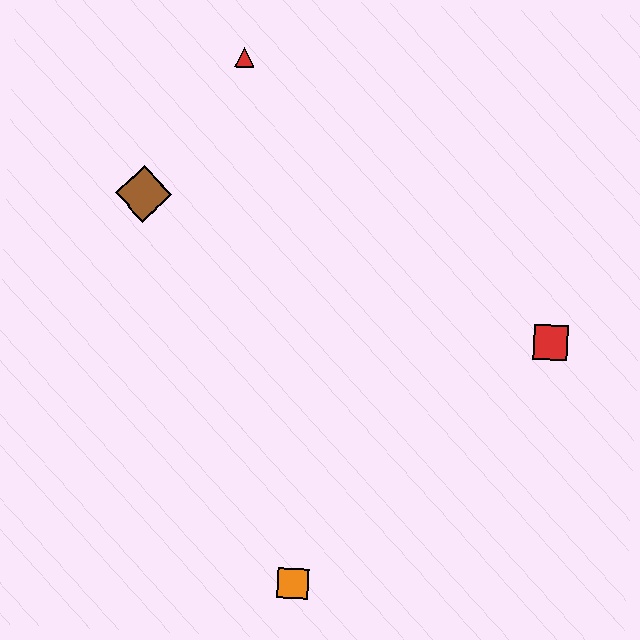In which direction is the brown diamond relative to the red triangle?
The brown diamond is below the red triangle.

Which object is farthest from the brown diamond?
The red square is farthest from the brown diamond.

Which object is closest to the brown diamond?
The red triangle is closest to the brown diamond.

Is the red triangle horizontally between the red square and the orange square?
No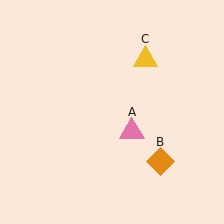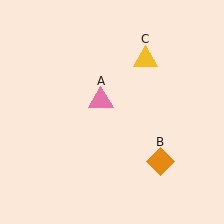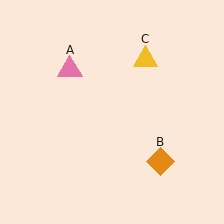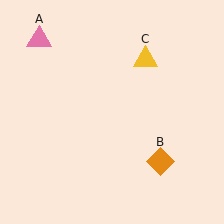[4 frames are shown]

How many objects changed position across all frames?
1 object changed position: pink triangle (object A).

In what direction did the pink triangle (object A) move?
The pink triangle (object A) moved up and to the left.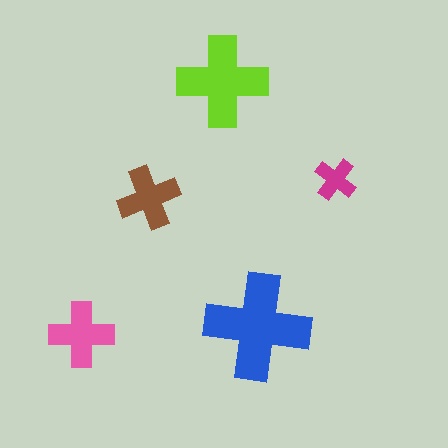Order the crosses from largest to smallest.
the blue one, the lime one, the pink one, the brown one, the magenta one.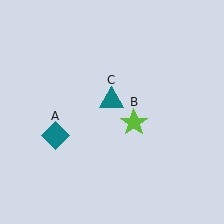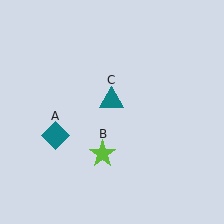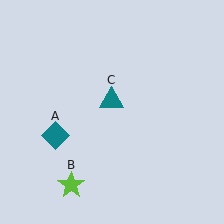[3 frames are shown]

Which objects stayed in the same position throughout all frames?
Teal diamond (object A) and teal triangle (object C) remained stationary.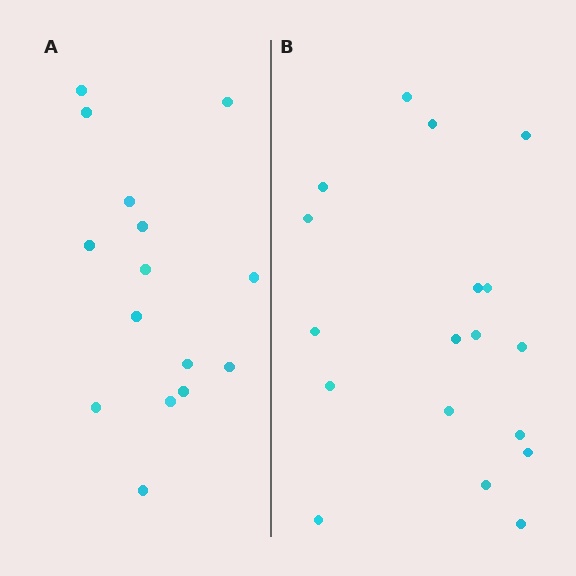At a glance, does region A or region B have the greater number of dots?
Region B (the right region) has more dots.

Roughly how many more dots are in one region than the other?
Region B has just a few more — roughly 2 or 3 more dots than region A.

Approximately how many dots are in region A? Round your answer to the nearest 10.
About 20 dots. (The exact count is 15, which rounds to 20.)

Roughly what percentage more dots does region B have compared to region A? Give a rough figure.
About 20% more.